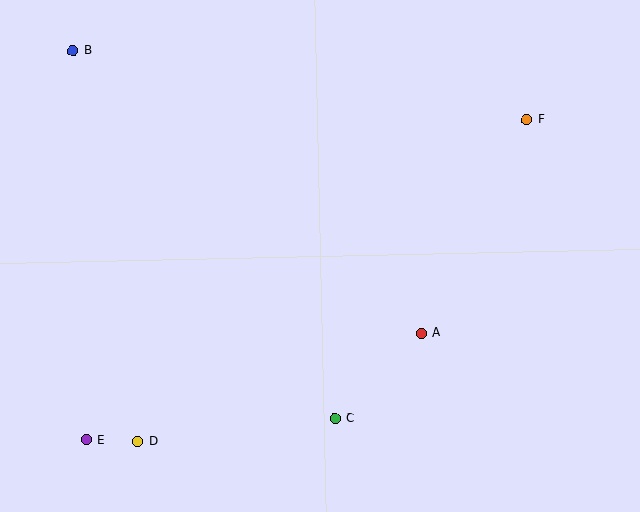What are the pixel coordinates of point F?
Point F is at (527, 120).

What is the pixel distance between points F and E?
The distance between F and E is 544 pixels.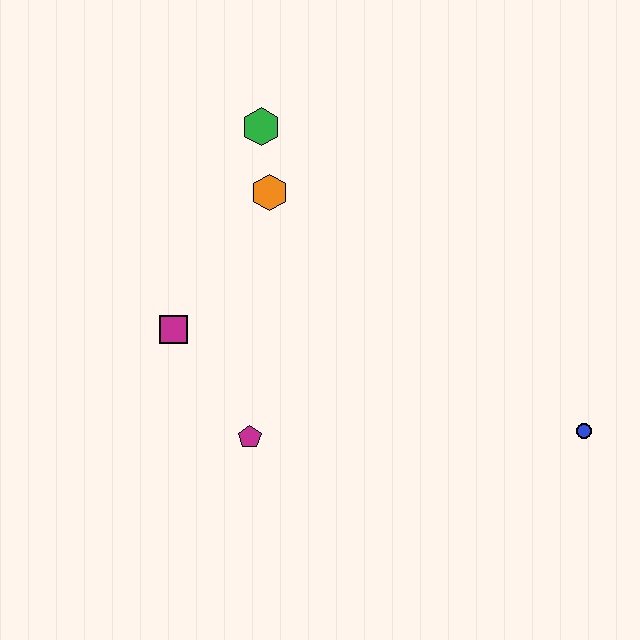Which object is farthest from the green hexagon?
The blue circle is farthest from the green hexagon.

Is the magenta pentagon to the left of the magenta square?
No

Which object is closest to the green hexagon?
The orange hexagon is closest to the green hexagon.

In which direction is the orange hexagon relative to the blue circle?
The orange hexagon is to the left of the blue circle.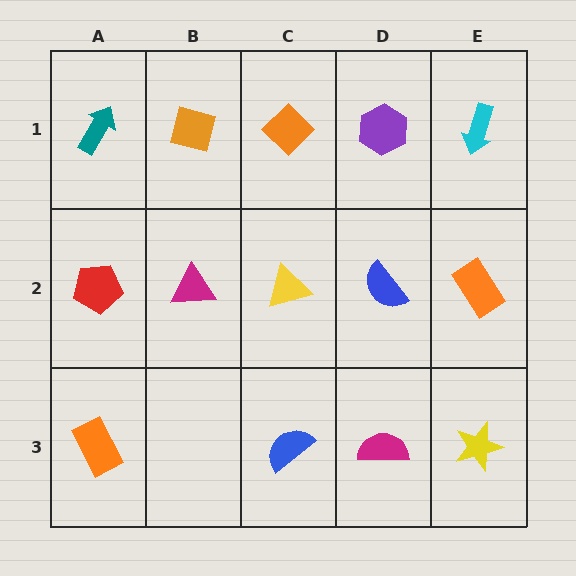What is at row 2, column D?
A blue semicircle.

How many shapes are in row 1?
5 shapes.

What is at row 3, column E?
A yellow star.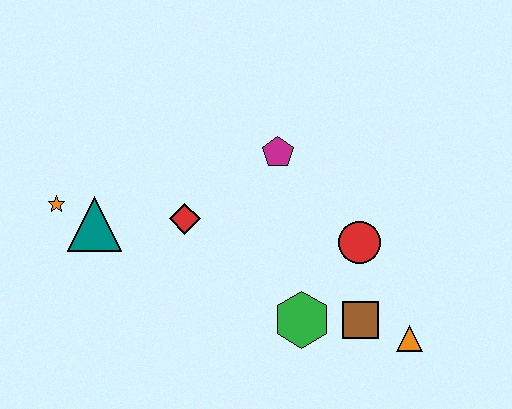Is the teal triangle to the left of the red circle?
Yes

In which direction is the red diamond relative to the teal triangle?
The red diamond is to the right of the teal triangle.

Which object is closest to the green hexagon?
The brown square is closest to the green hexagon.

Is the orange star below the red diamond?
No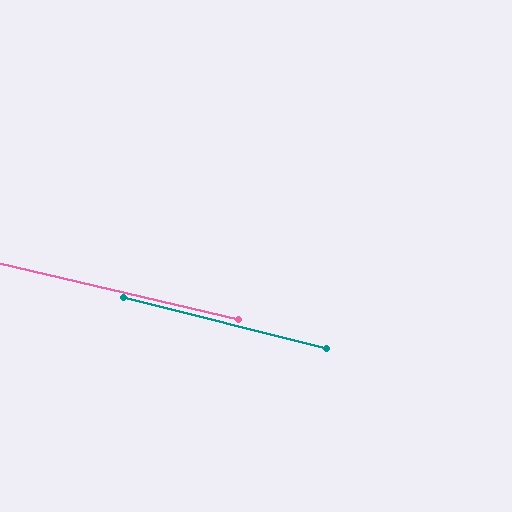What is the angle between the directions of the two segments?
Approximately 1 degree.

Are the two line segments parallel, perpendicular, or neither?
Parallel — their directions differ by only 0.8°.